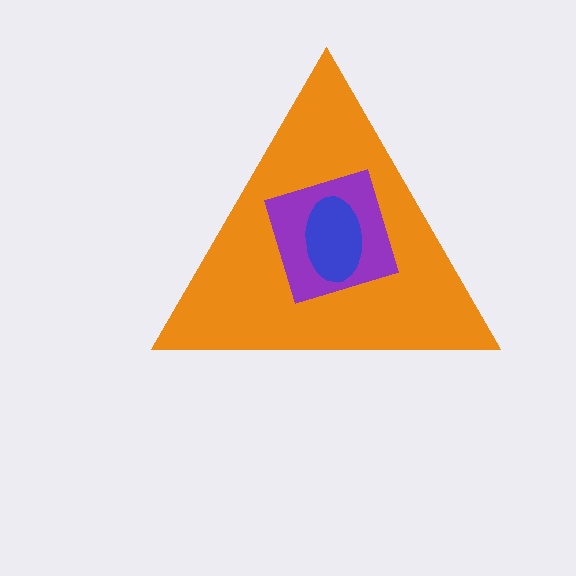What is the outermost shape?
The orange triangle.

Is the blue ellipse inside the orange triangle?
Yes.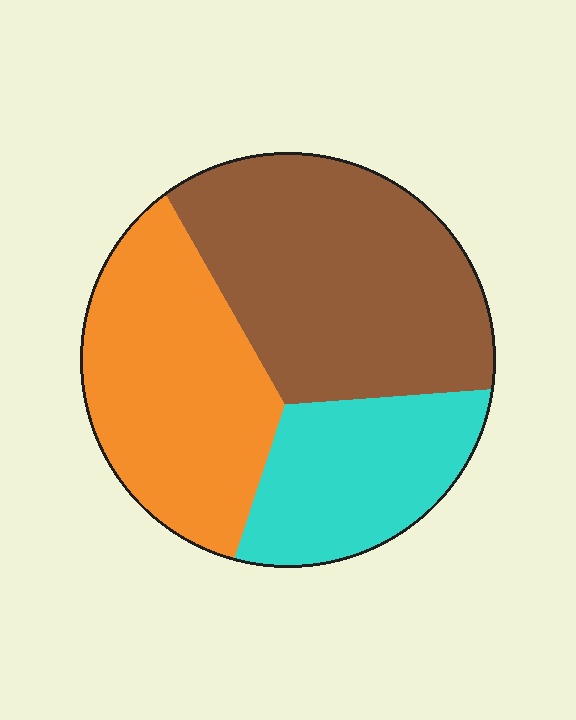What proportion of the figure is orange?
Orange takes up about one third (1/3) of the figure.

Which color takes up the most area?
Brown, at roughly 45%.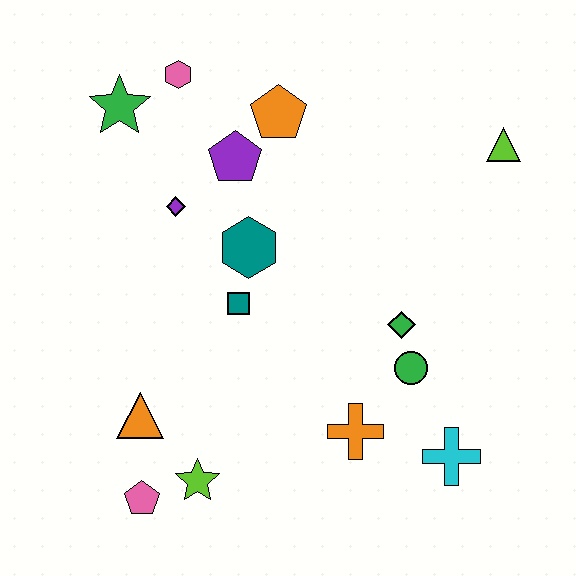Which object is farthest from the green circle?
The green star is farthest from the green circle.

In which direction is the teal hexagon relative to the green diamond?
The teal hexagon is to the left of the green diamond.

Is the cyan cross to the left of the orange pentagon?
No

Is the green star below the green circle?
No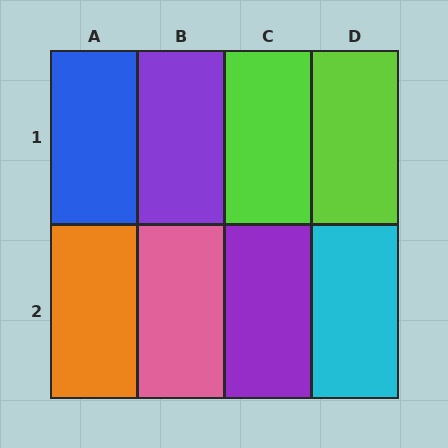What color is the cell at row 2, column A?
Orange.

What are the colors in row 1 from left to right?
Blue, purple, lime, lime.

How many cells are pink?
1 cell is pink.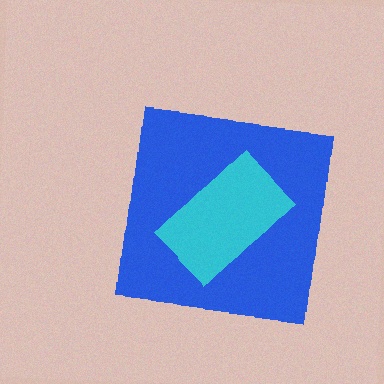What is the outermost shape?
The blue square.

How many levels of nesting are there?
2.